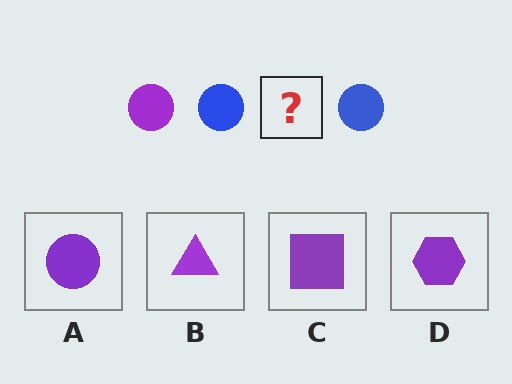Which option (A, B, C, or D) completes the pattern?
A.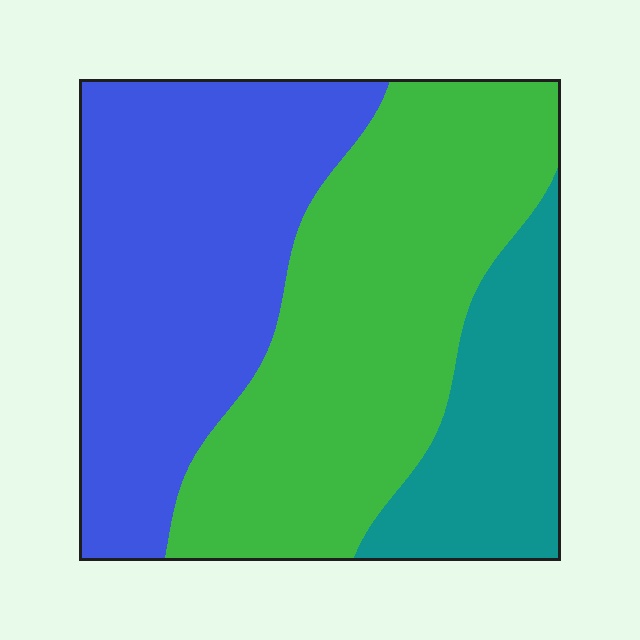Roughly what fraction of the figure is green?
Green takes up between a quarter and a half of the figure.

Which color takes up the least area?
Teal, at roughly 20%.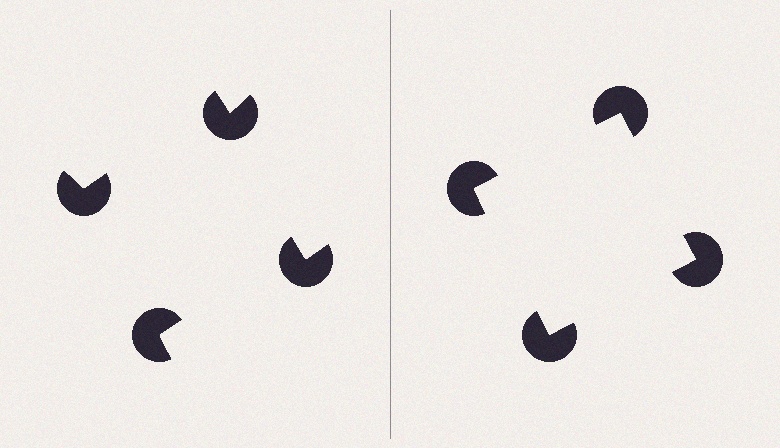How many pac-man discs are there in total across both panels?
8 — 4 on each side.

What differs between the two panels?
The pac-man discs are positioned identically on both sides; only the wedge orientations differ. On the right they align to a square; on the left they are misaligned.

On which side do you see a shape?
An illusory square appears on the right side. On the left side the wedge cuts are rotated, so no coherent shape forms.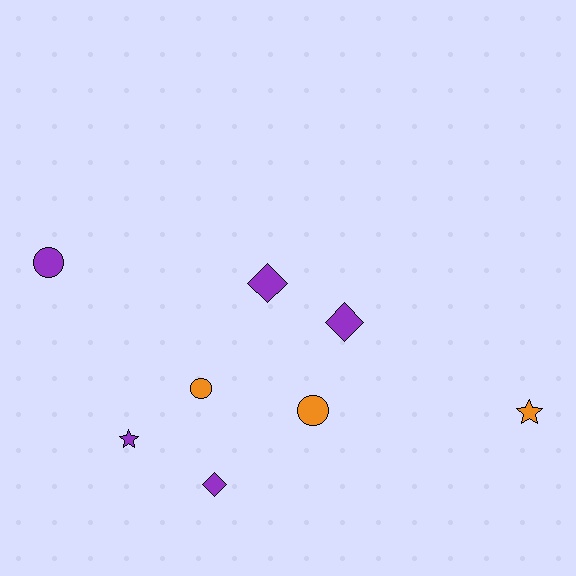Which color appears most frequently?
Purple, with 5 objects.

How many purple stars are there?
There is 1 purple star.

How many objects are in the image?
There are 8 objects.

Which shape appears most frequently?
Diamond, with 3 objects.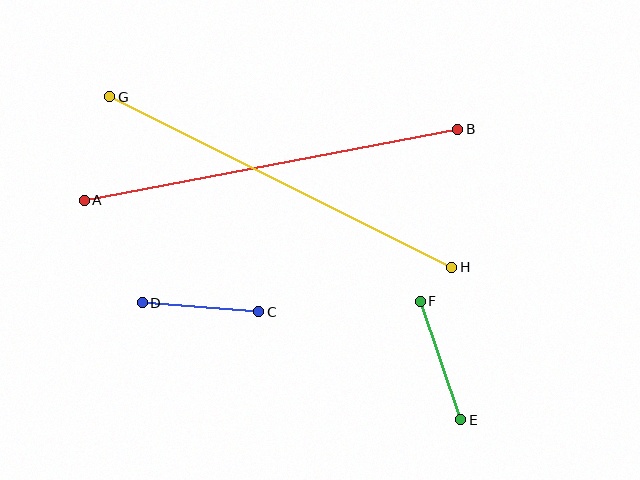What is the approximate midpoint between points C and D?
The midpoint is at approximately (200, 307) pixels.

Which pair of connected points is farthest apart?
Points G and H are farthest apart.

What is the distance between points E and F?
The distance is approximately 125 pixels.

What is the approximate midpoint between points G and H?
The midpoint is at approximately (281, 182) pixels.